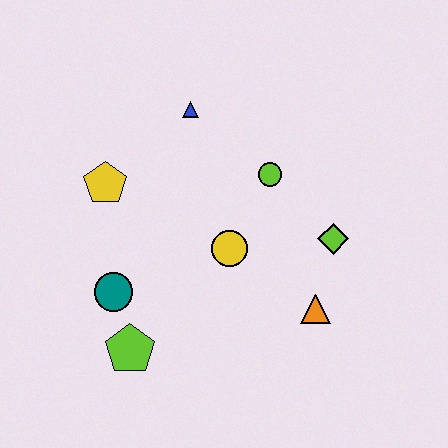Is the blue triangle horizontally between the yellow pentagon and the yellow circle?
Yes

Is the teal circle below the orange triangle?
No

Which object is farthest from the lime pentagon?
The blue triangle is farthest from the lime pentagon.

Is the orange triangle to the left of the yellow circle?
No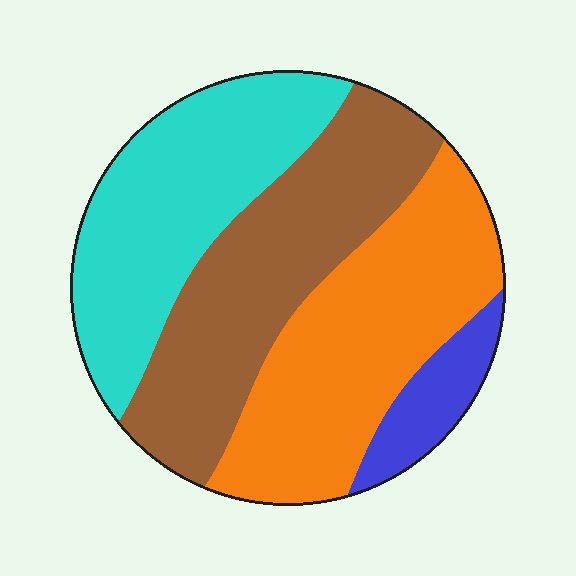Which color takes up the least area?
Blue, at roughly 10%.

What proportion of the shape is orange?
Orange covers 32% of the shape.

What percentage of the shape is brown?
Brown covers roughly 30% of the shape.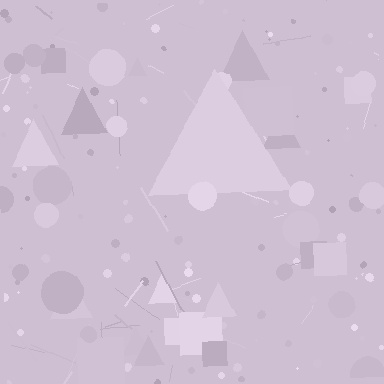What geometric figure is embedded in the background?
A triangle is embedded in the background.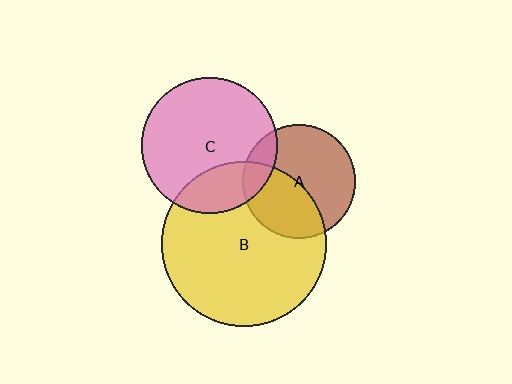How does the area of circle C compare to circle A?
Approximately 1.4 times.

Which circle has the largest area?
Circle B (yellow).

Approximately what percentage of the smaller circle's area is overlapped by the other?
Approximately 25%.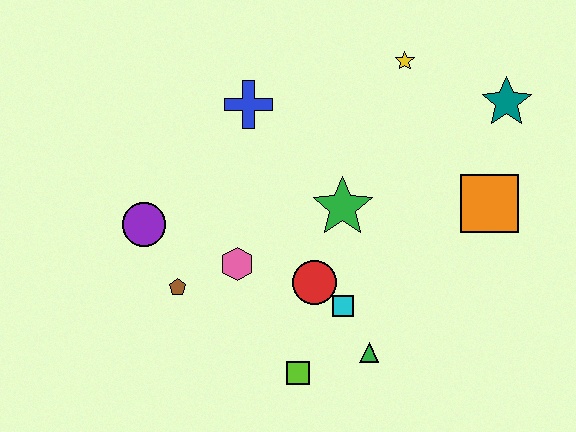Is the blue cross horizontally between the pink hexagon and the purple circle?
No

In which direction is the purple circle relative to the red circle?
The purple circle is to the left of the red circle.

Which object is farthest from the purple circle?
The teal star is farthest from the purple circle.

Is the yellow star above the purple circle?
Yes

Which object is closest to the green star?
The red circle is closest to the green star.